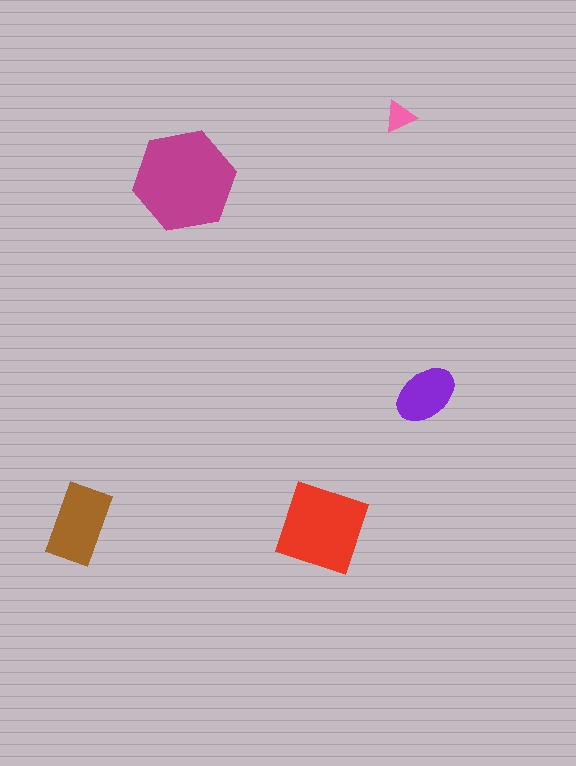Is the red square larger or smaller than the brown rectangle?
Larger.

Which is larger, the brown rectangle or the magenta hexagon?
The magenta hexagon.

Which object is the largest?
The magenta hexagon.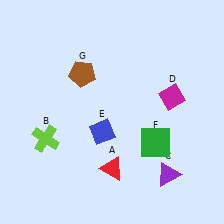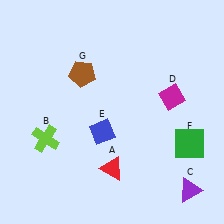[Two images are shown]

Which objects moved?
The objects that moved are: the purple triangle (C), the green square (F).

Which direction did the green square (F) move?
The green square (F) moved right.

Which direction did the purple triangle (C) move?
The purple triangle (C) moved right.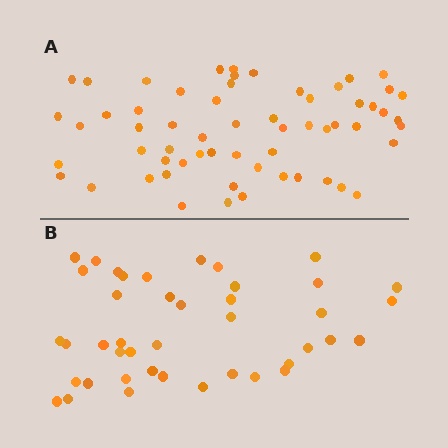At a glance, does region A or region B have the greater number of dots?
Region A (the top region) has more dots.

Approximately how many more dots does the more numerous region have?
Region A has approximately 20 more dots than region B.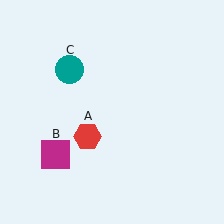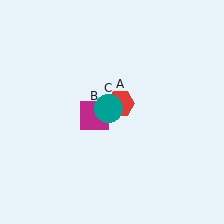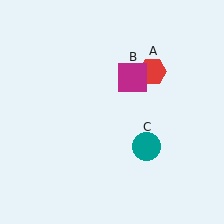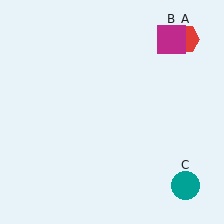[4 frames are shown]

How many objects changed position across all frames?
3 objects changed position: red hexagon (object A), magenta square (object B), teal circle (object C).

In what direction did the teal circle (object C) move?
The teal circle (object C) moved down and to the right.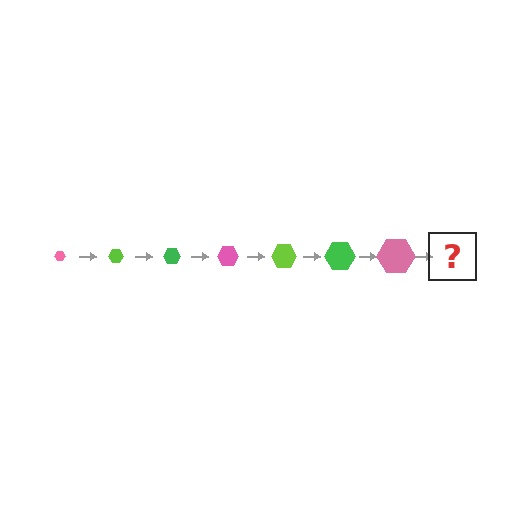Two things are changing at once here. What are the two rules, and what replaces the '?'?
The two rules are that the hexagon grows larger each step and the color cycles through pink, lime, and green. The '?' should be a lime hexagon, larger than the previous one.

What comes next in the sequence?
The next element should be a lime hexagon, larger than the previous one.